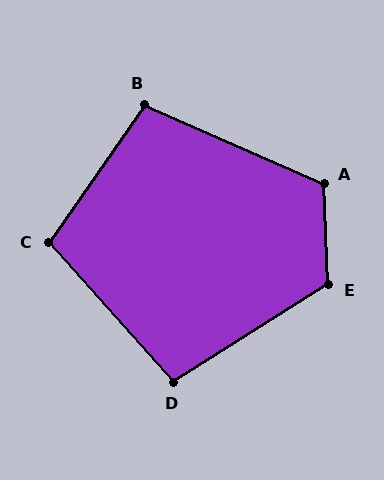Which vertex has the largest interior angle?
E, at approximately 120 degrees.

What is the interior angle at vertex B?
Approximately 101 degrees (obtuse).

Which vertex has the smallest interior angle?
D, at approximately 99 degrees.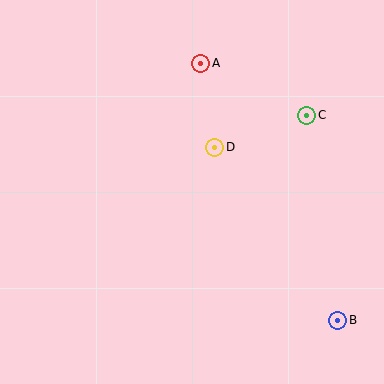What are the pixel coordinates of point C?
Point C is at (307, 115).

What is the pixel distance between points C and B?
The distance between C and B is 208 pixels.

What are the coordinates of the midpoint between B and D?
The midpoint between B and D is at (276, 234).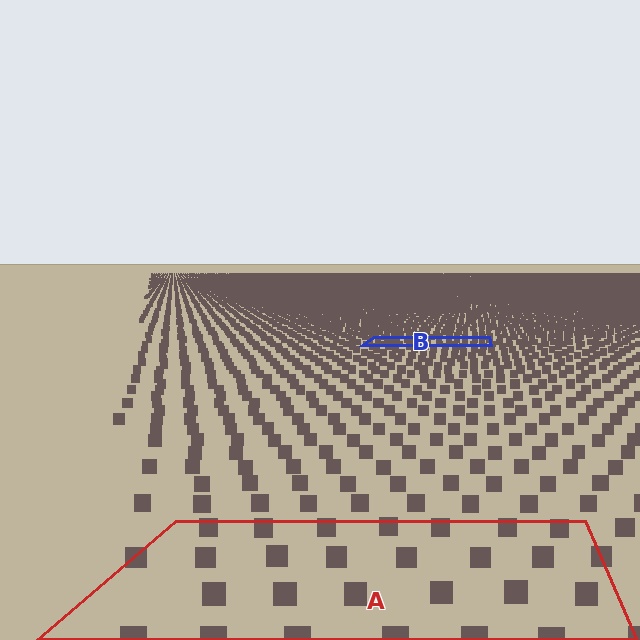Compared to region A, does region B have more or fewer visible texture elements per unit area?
Region B has more texture elements per unit area — they are packed more densely because it is farther away.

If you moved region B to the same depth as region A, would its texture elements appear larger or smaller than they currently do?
They would appear larger. At a closer depth, the same texture elements are projected at a bigger on-screen size.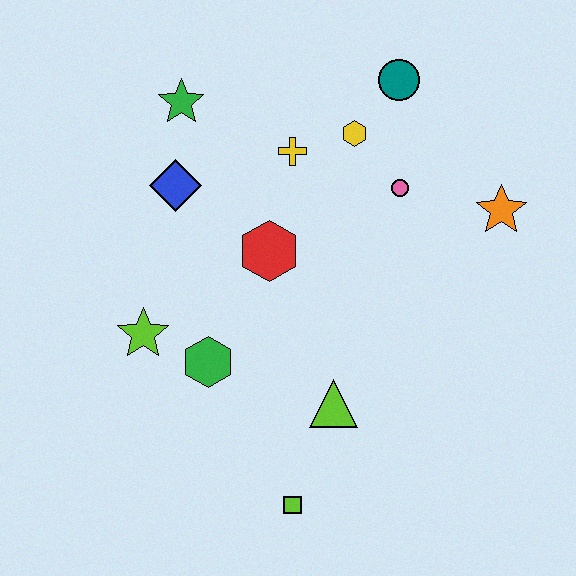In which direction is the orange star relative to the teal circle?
The orange star is below the teal circle.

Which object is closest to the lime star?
The green hexagon is closest to the lime star.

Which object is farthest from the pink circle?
The lime square is farthest from the pink circle.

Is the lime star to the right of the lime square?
No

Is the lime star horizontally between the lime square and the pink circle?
No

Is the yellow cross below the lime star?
No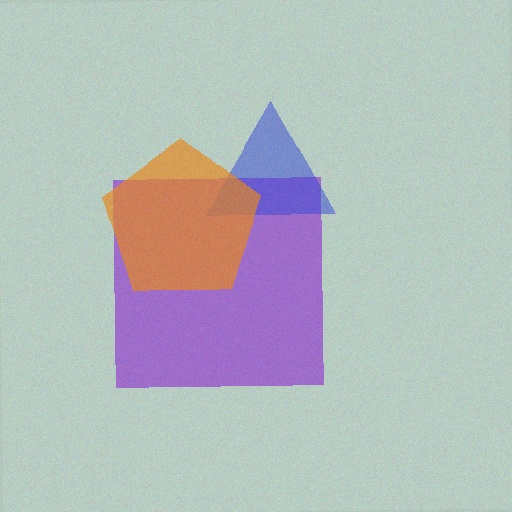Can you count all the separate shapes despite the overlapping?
Yes, there are 3 separate shapes.